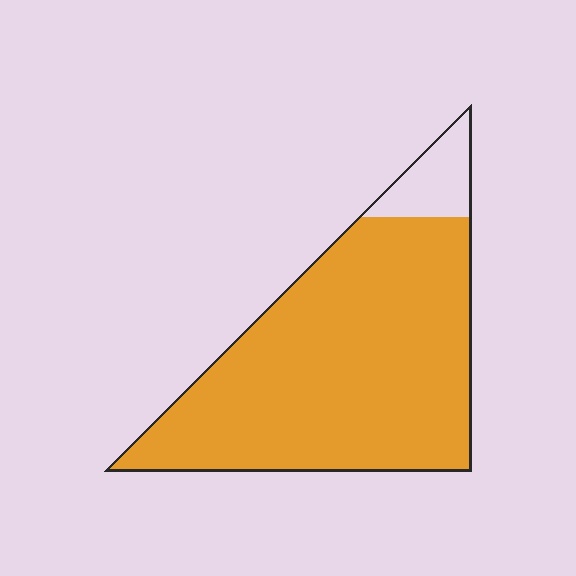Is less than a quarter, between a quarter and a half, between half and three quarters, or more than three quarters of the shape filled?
More than three quarters.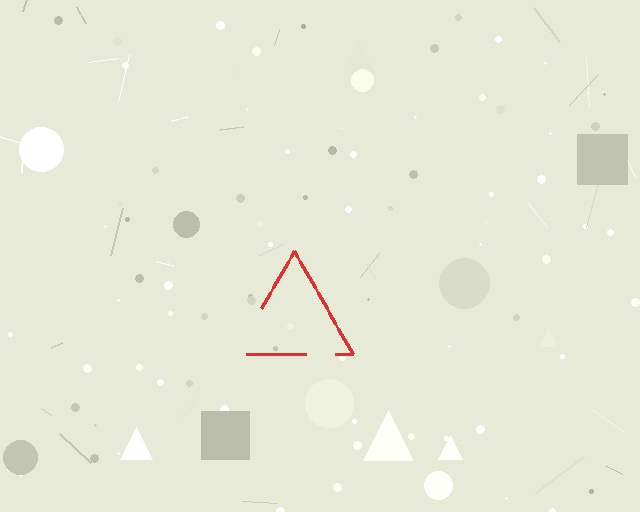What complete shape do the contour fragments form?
The contour fragments form a triangle.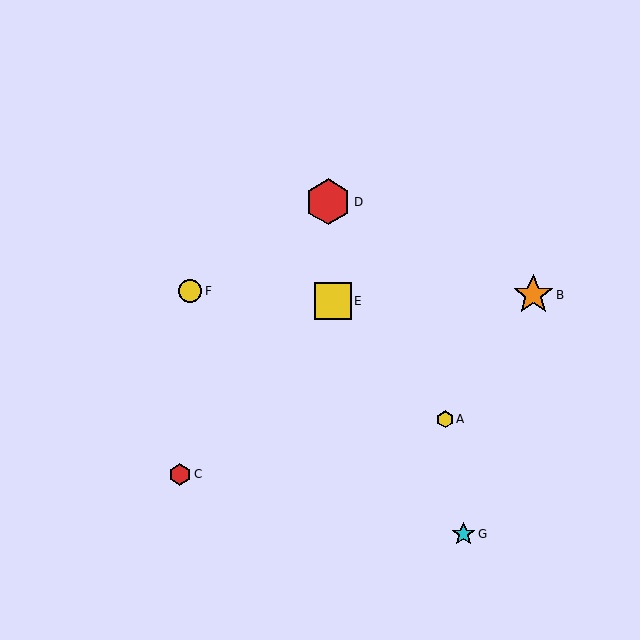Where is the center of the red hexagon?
The center of the red hexagon is at (328, 202).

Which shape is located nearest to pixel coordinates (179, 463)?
The red hexagon (labeled C) at (180, 474) is nearest to that location.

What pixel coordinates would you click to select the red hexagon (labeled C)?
Click at (180, 474) to select the red hexagon C.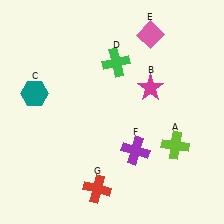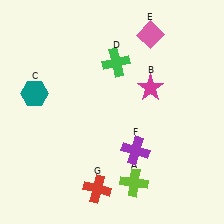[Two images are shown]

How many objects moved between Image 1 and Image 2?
1 object moved between the two images.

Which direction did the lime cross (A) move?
The lime cross (A) moved left.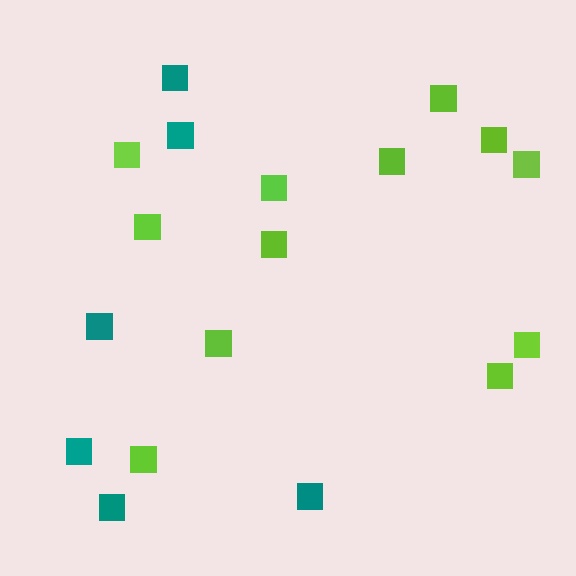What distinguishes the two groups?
There are 2 groups: one group of lime squares (12) and one group of teal squares (6).